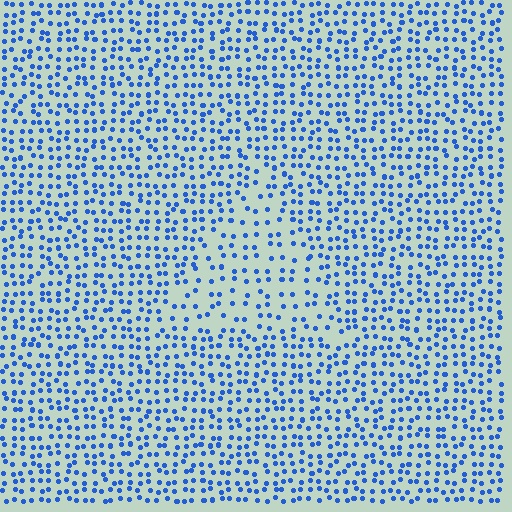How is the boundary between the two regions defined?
The boundary is defined by a change in element density (approximately 1.8x ratio). All elements are the same color, size, and shape.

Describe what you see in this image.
The image contains small blue elements arranged at two different densities. A triangle-shaped region is visible where the elements are less densely packed than the surrounding area.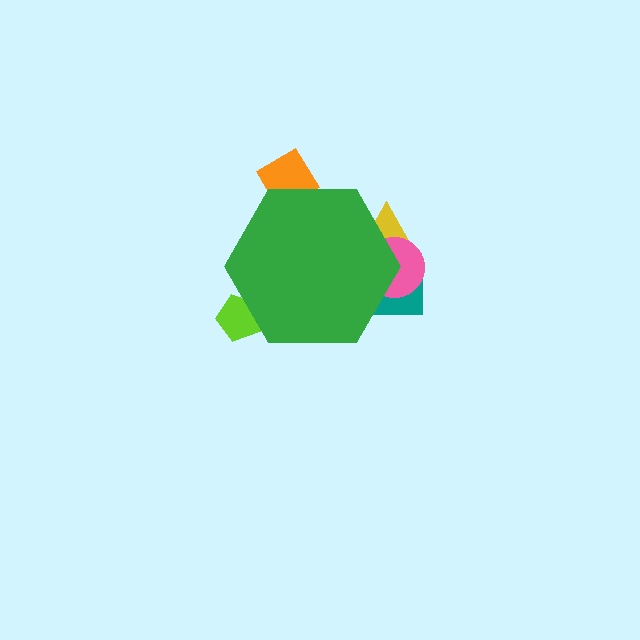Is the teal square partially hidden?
Yes, the teal square is partially hidden behind the green hexagon.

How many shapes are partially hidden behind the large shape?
5 shapes are partially hidden.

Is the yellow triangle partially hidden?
Yes, the yellow triangle is partially hidden behind the green hexagon.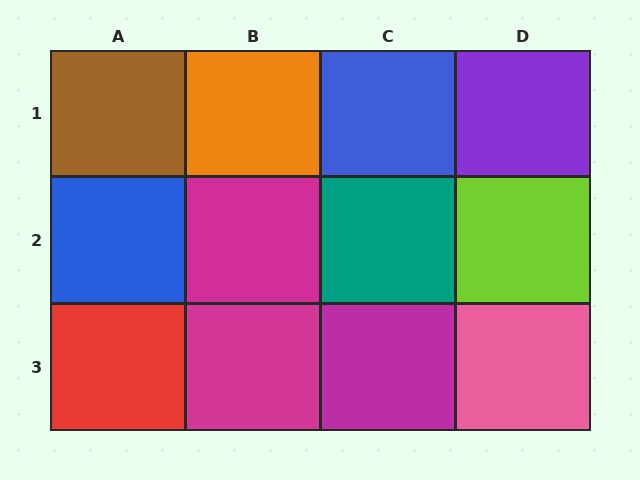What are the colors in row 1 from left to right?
Brown, orange, blue, purple.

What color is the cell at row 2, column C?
Teal.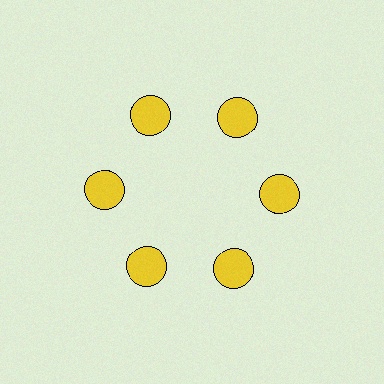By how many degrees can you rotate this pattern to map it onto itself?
The pattern maps onto itself every 60 degrees of rotation.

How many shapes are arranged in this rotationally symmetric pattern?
There are 6 shapes, arranged in 6 groups of 1.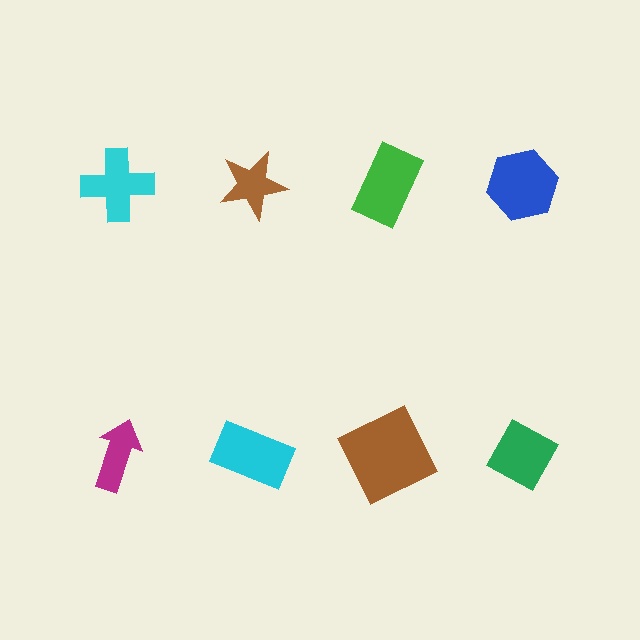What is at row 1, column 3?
A green rectangle.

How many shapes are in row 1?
4 shapes.